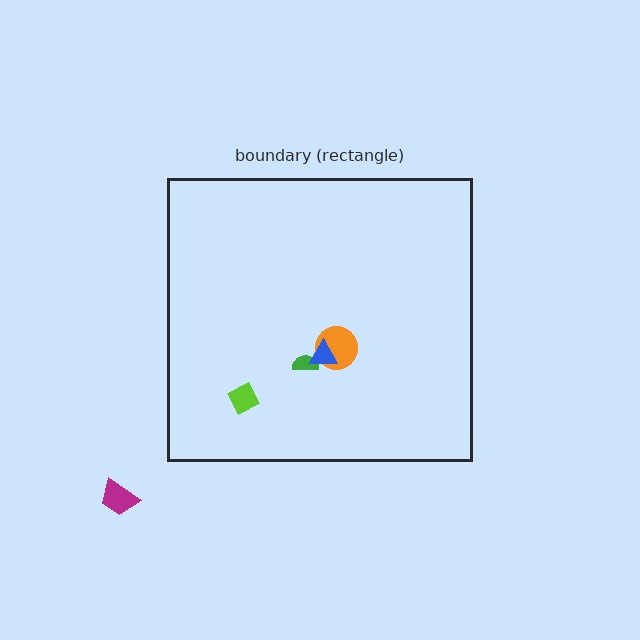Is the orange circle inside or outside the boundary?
Inside.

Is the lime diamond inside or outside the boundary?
Inside.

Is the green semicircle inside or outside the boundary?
Inside.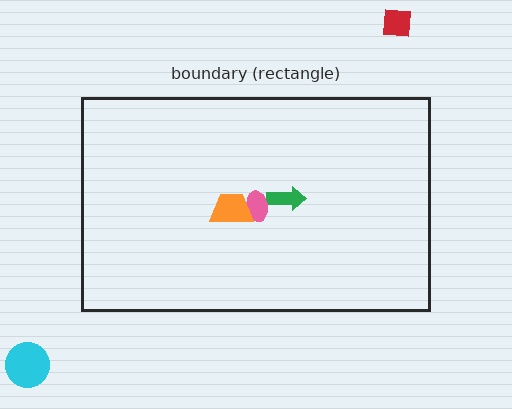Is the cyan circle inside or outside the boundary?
Outside.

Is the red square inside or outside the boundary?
Outside.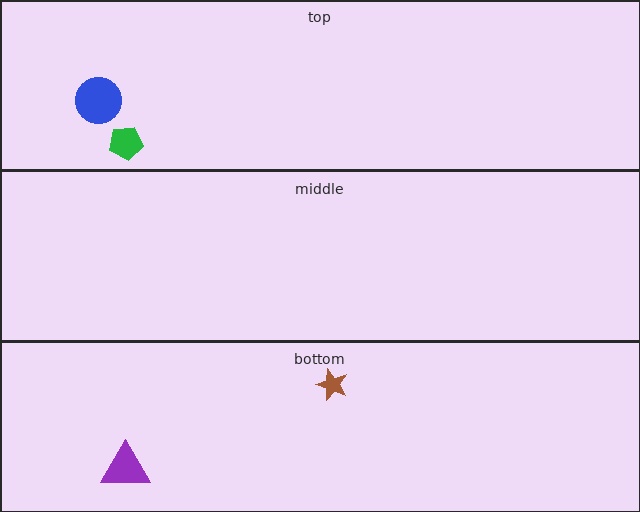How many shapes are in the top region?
2.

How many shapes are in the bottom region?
2.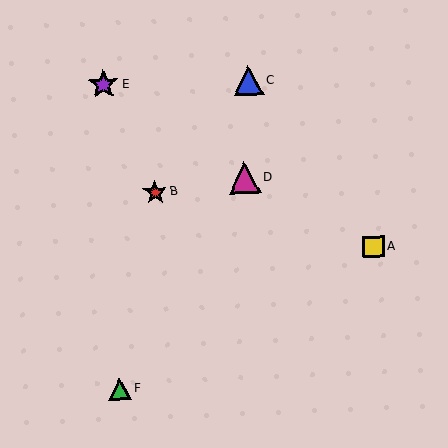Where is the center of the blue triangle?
The center of the blue triangle is at (248, 80).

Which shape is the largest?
The magenta triangle (labeled D) is the largest.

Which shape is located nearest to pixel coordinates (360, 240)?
The yellow square (labeled A) at (374, 247) is nearest to that location.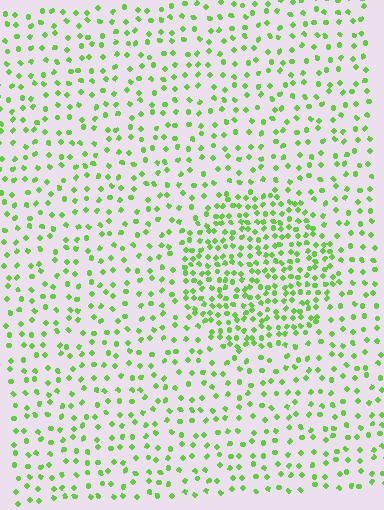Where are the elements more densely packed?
The elements are more densely packed inside the circle boundary.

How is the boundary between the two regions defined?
The boundary is defined by a change in element density (approximately 2.1x ratio). All elements are the same color, size, and shape.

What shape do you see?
I see a circle.